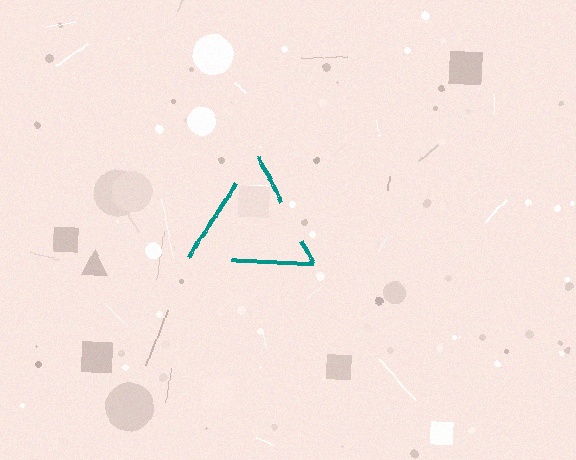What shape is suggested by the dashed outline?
The dashed outline suggests a triangle.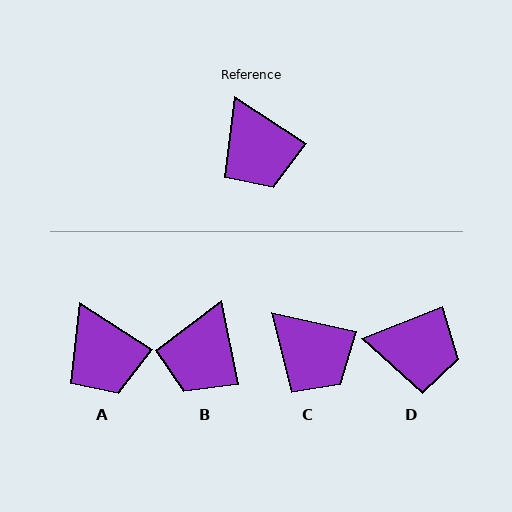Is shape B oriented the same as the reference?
No, it is off by about 46 degrees.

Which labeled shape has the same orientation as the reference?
A.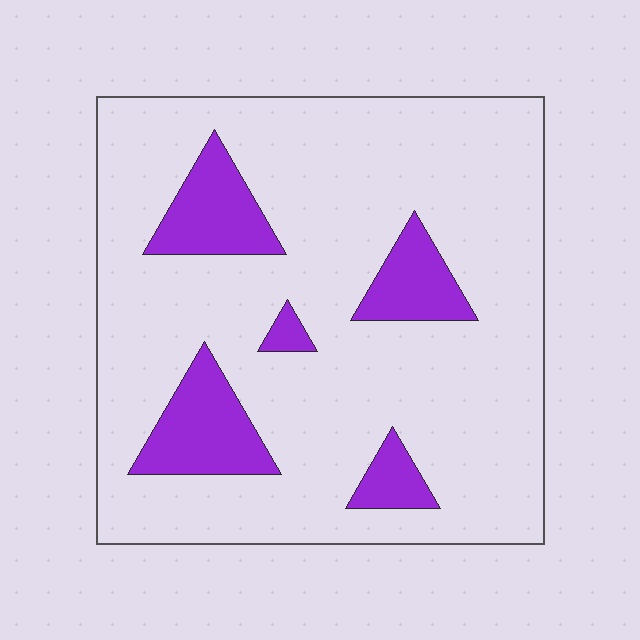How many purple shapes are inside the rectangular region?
5.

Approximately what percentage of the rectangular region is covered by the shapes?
Approximately 15%.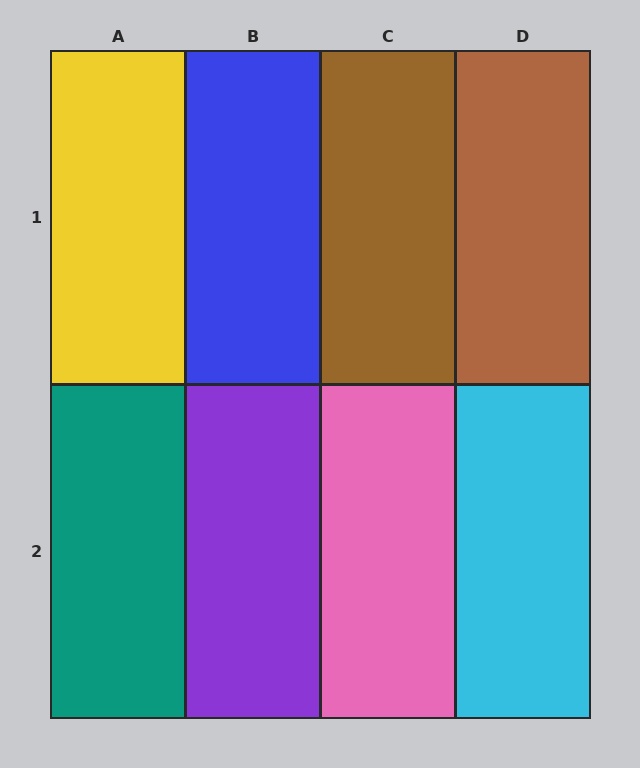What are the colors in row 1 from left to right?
Yellow, blue, brown, brown.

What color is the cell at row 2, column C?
Pink.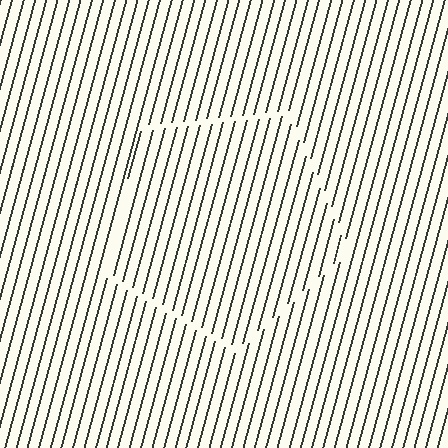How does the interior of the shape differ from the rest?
The interior of the shape contains the same grating, shifted by half a period — the contour is defined by the phase discontinuity where line-ends from the inner and outer gratings abut.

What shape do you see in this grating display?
An illusory pentagon. The interior of the shape contains the same grating, shifted by half a period — the contour is defined by the phase discontinuity where line-ends from the inner and outer gratings abut.